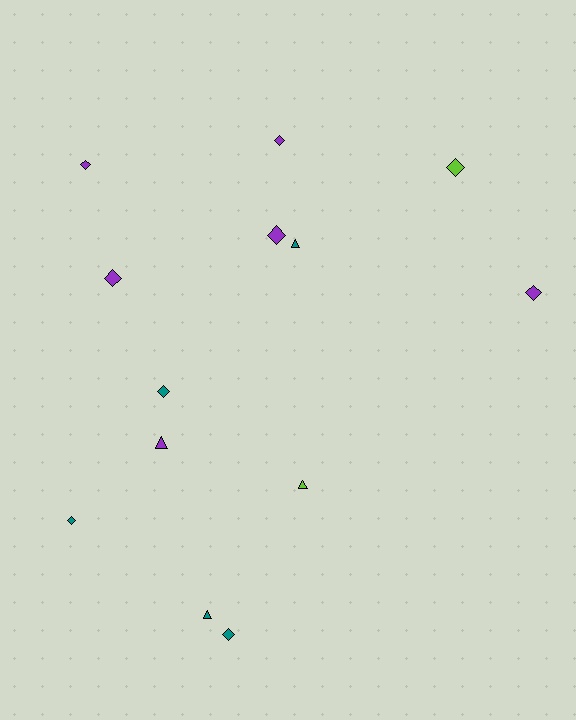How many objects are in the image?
There are 13 objects.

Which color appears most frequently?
Purple, with 6 objects.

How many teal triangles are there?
There are 2 teal triangles.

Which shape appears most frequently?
Diamond, with 9 objects.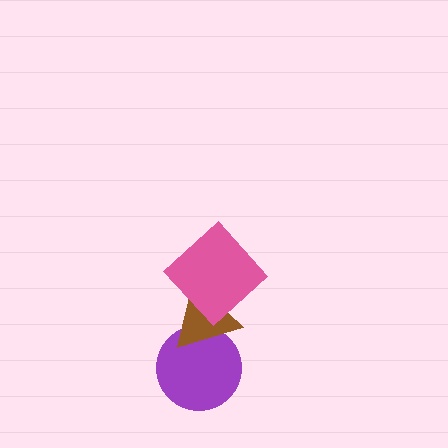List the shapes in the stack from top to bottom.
From top to bottom: the pink diamond, the brown triangle, the purple circle.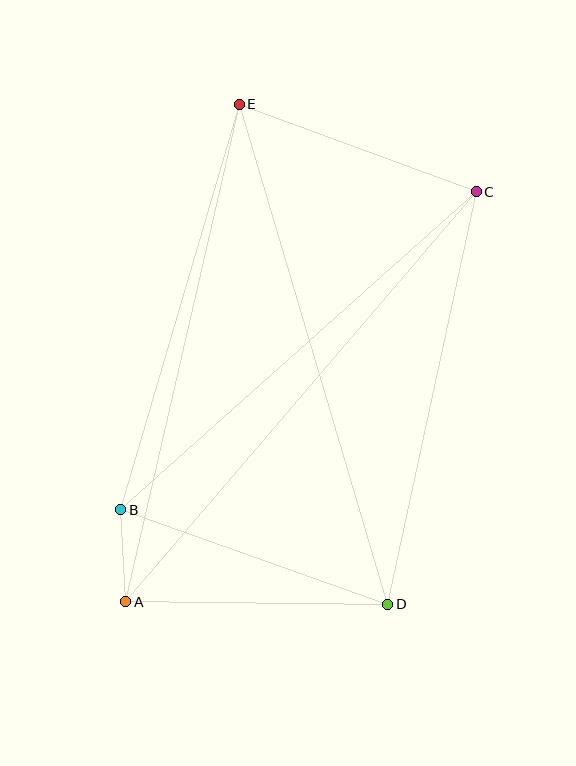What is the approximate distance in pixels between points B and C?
The distance between B and C is approximately 477 pixels.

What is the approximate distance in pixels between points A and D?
The distance between A and D is approximately 262 pixels.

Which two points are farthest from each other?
Points A and C are farthest from each other.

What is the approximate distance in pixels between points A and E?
The distance between A and E is approximately 511 pixels.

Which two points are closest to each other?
Points A and B are closest to each other.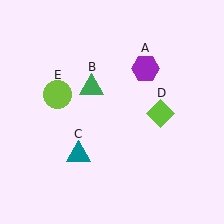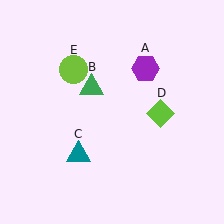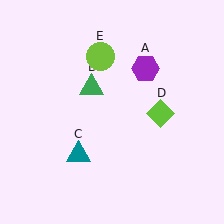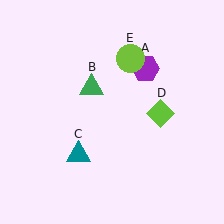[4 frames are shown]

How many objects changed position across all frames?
1 object changed position: lime circle (object E).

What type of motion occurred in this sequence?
The lime circle (object E) rotated clockwise around the center of the scene.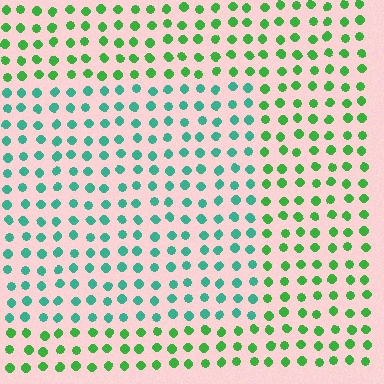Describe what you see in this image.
The image is filled with small green elements in a uniform arrangement. A rectangle-shaped region is visible where the elements are tinted to a slightly different hue, forming a subtle color boundary.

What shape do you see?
I see a rectangle.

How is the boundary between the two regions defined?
The boundary is defined purely by a slight shift in hue (about 41 degrees). Spacing, size, and orientation are identical on both sides.